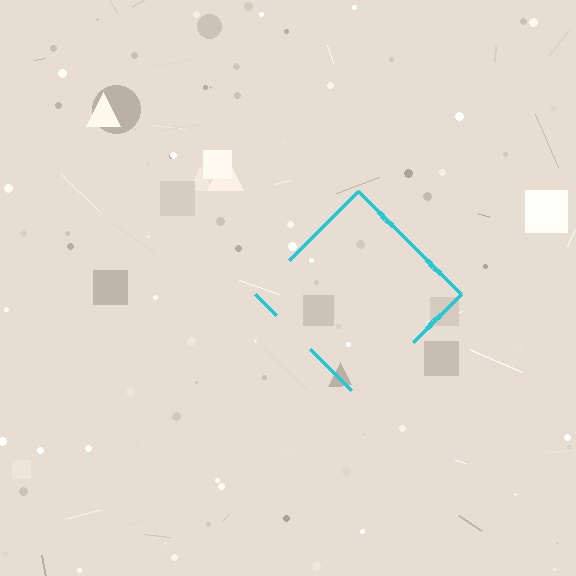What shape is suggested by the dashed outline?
The dashed outline suggests a diamond.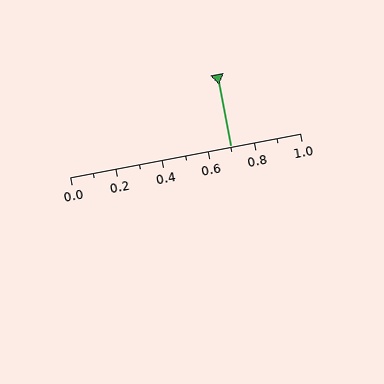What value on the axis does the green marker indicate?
The marker indicates approximately 0.7.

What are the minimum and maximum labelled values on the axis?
The axis runs from 0.0 to 1.0.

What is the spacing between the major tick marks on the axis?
The major ticks are spaced 0.2 apart.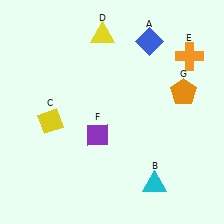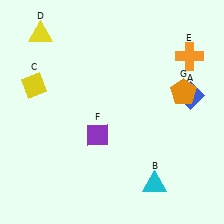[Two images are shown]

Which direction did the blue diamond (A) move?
The blue diamond (A) moved down.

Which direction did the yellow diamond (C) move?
The yellow diamond (C) moved up.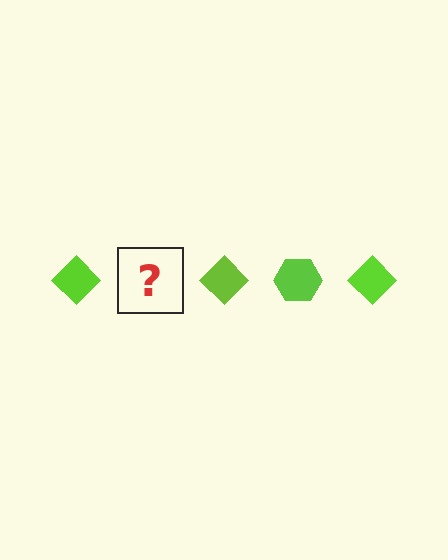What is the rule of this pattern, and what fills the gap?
The rule is that the pattern cycles through diamond, hexagon shapes in lime. The gap should be filled with a lime hexagon.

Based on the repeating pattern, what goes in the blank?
The blank should be a lime hexagon.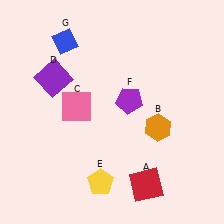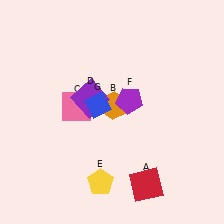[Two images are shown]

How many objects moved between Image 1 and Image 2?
3 objects moved between the two images.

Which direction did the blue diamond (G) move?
The blue diamond (G) moved down.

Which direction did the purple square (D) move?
The purple square (D) moved right.